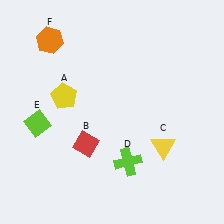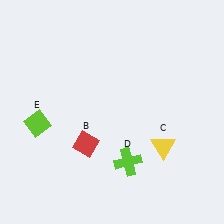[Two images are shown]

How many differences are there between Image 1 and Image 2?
There are 2 differences between the two images.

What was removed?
The orange hexagon (F), the yellow pentagon (A) were removed in Image 2.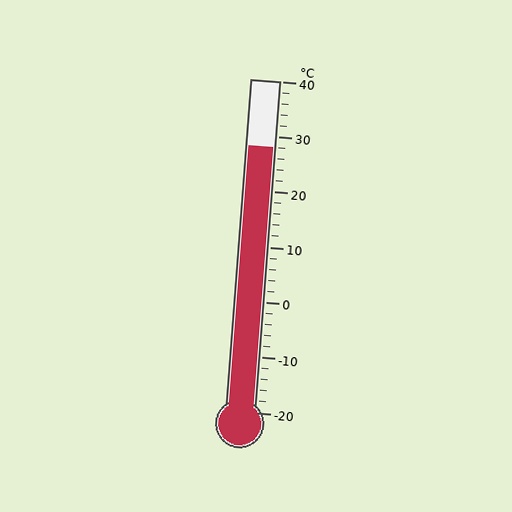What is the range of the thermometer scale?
The thermometer scale ranges from -20°C to 40°C.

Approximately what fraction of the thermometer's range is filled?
The thermometer is filled to approximately 80% of its range.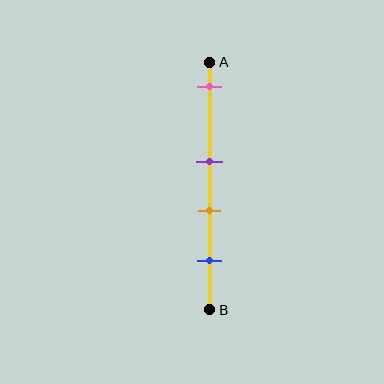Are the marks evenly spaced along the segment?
No, the marks are not evenly spaced.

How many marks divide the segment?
There are 4 marks dividing the segment.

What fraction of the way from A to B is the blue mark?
The blue mark is approximately 80% (0.8) of the way from A to B.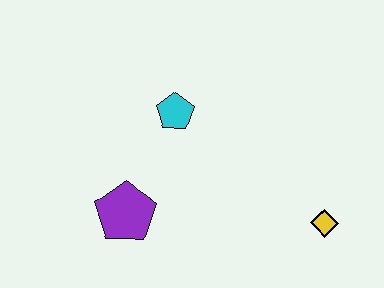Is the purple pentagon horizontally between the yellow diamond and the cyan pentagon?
No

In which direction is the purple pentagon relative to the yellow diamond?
The purple pentagon is to the left of the yellow diamond.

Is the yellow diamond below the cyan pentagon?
Yes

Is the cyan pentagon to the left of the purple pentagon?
No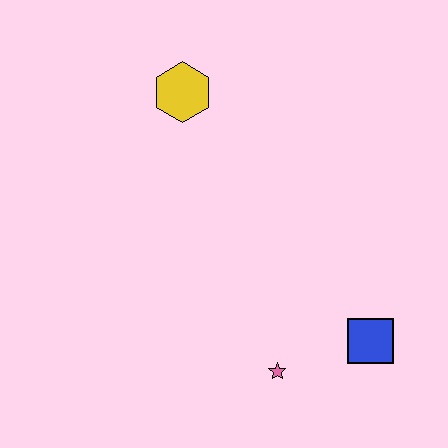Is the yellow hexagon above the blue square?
Yes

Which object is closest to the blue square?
The pink star is closest to the blue square.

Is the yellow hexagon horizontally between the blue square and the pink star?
No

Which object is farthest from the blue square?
The yellow hexagon is farthest from the blue square.